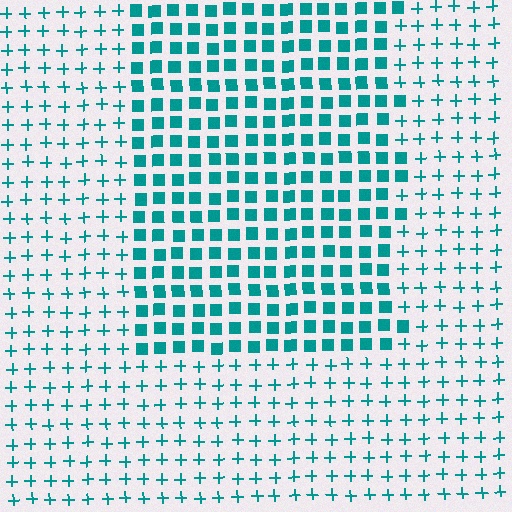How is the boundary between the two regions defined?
The boundary is defined by a change in element shape: squares inside vs. plus signs outside. All elements share the same color and spacing.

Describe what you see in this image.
The image is filled with small teal elements arranged in a uniform grid. A rectangle-shaped region contains squares, while the surrounding area contains plus signs. The boundary is defined purely by the change in element shape.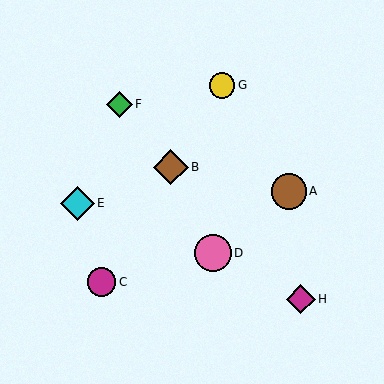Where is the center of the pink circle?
The center of the pink circle is at (213, 253).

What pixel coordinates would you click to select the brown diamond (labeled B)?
Click at (171, 167) to select the brown diamond B.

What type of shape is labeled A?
Shape A is a brown circle.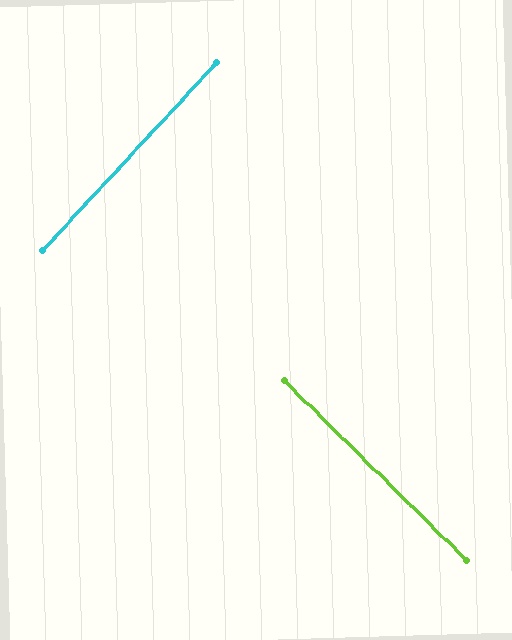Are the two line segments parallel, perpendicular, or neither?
Perpendicular — they meet at approximately 88°.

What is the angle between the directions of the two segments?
Approximately 88 degrees.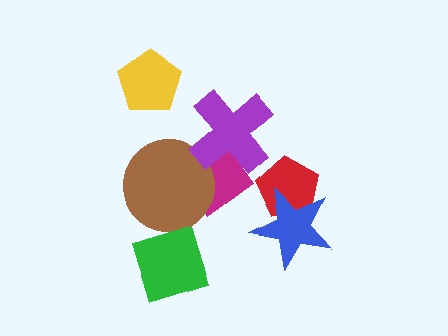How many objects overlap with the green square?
0 objects overlap with the green square.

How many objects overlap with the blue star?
1 object overlaps with the blue star.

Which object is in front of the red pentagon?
The blue star is in front of the red pentagon.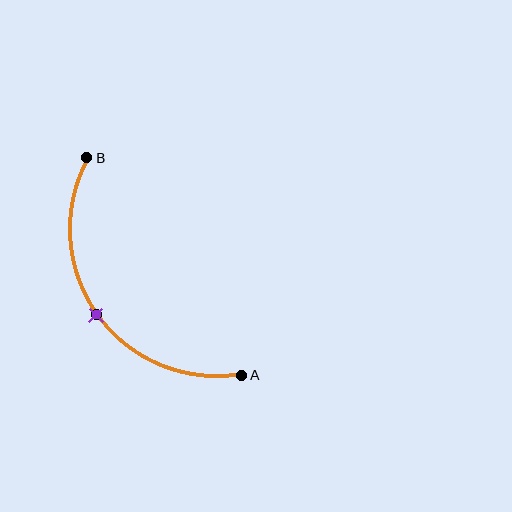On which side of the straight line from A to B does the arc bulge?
The arc bulges below and to the left of the straight line connecting A and B.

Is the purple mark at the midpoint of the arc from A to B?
Yes. The purple mark lies on the arc at equal arc-length from both A and B — it is the arc midpoint.